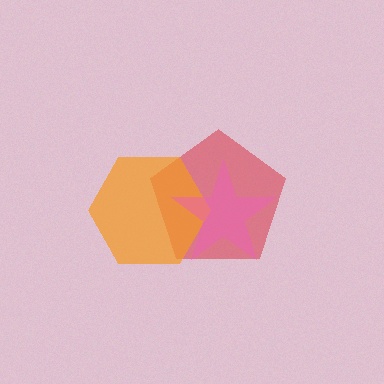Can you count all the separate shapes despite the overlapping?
Yes, there are 3 separate shapes.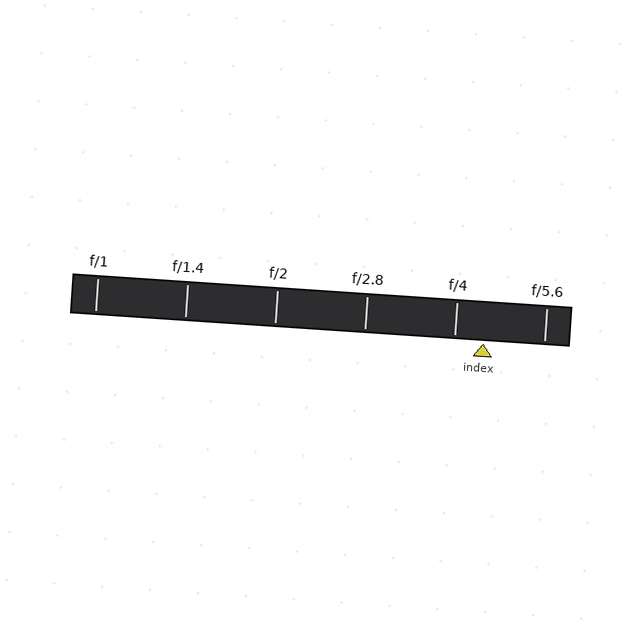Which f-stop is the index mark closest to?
The index mark is closest to f/4.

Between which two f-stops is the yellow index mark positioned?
The index mark is between f/4 and f/5.6.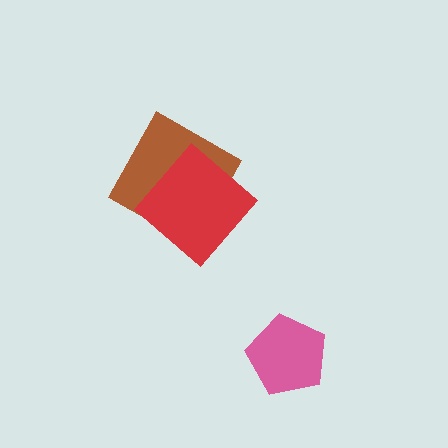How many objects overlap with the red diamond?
1 object overlaps with the red diamond.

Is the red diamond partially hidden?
No, no other shape covers it.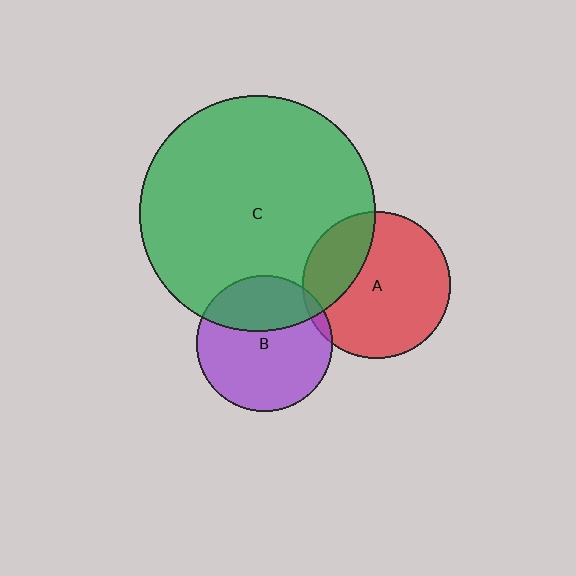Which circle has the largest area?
Circle C (green).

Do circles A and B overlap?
Yes.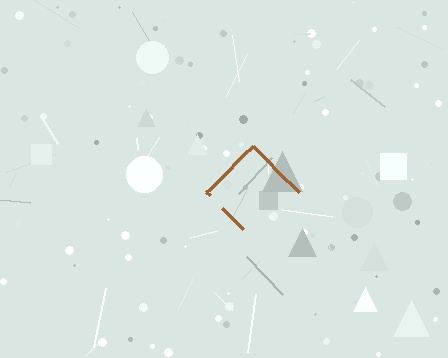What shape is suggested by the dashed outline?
The dashed outline suggests a diamond.